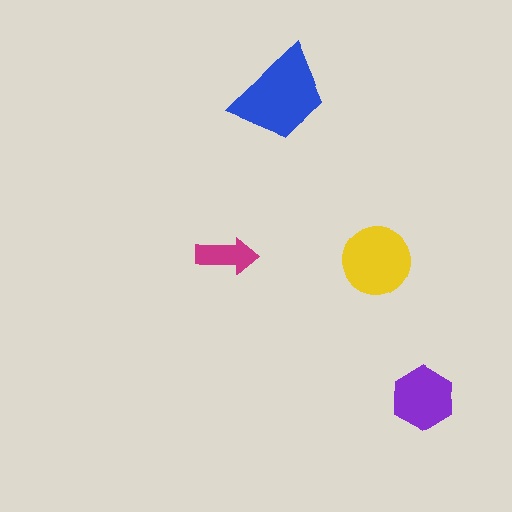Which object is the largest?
The blue trapezoid.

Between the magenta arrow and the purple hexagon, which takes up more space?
The purple hexagon.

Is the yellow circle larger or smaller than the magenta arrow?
Larger.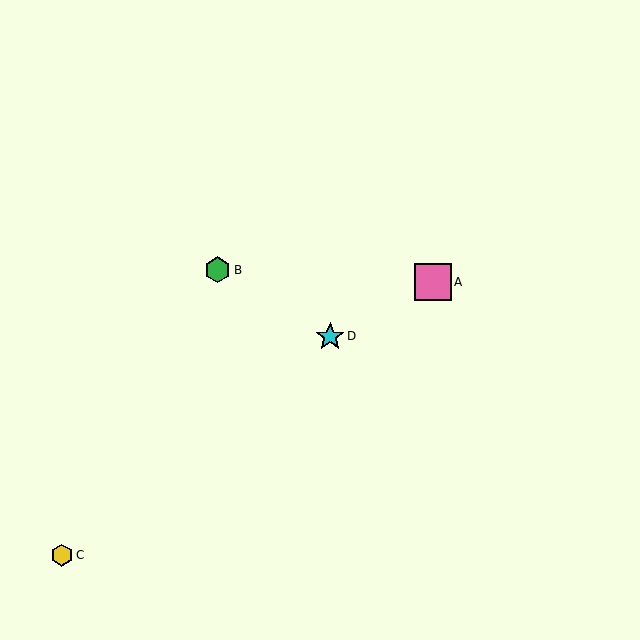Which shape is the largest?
The pink square (labeled A) is the largest.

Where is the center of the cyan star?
The center of the cyan star is at (330, 337).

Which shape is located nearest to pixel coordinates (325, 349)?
The cyan star (labeled D) at (330, 337) is nearest to that location.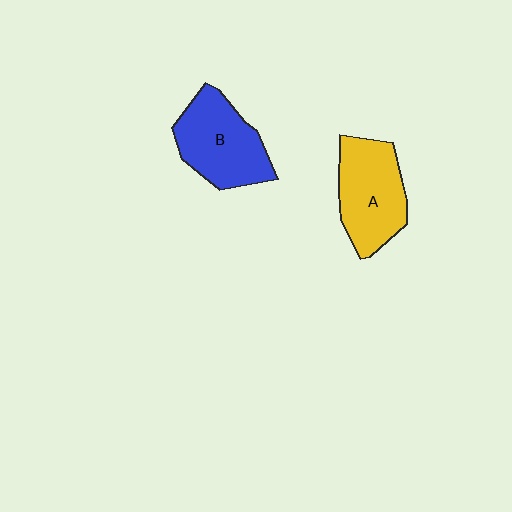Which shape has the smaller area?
Shape A (yellow).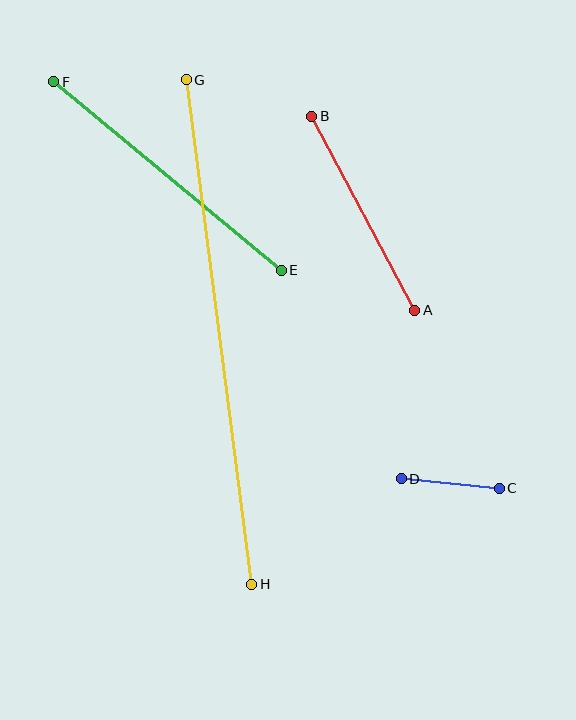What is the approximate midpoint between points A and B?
The midpoint is at approximately (363, 213) pixels.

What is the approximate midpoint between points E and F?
The midpoint is at approximately (168, 176) pixels.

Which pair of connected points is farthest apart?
Points G and H are farthest apart.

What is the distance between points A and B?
The distance is approximately 220 pixels.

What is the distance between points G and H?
The distance is approximately 509 pixels.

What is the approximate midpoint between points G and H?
The midpoint is at approximately (219, 332) pixels.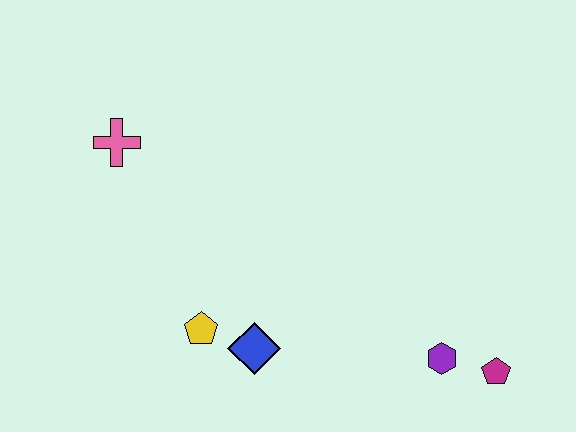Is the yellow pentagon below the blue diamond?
No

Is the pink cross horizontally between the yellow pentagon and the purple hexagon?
No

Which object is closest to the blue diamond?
The yellow pentagon is closest to the blue diamond.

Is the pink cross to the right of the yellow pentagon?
No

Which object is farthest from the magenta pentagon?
The pink cross is farthest from the magenta pentagon.